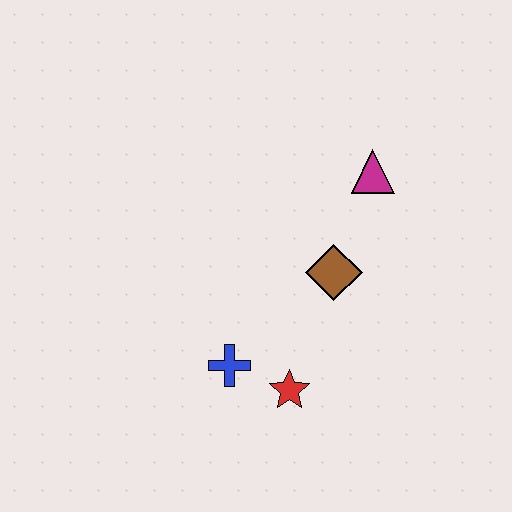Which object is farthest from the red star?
The magenta triangle is farthest from the red star.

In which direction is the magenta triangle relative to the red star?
The magenta triangle is above the red star.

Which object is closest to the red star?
The blue cross is closest to the red star.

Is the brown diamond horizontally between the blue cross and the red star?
No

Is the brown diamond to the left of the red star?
No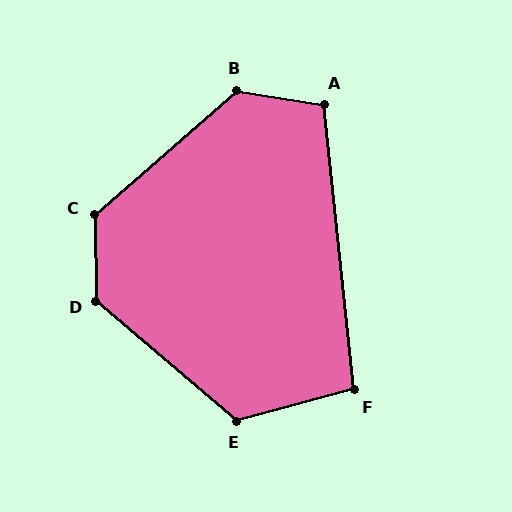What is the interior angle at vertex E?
Approximately 125 degrees (obtuse).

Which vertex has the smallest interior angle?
F, at approximately 99 degrees.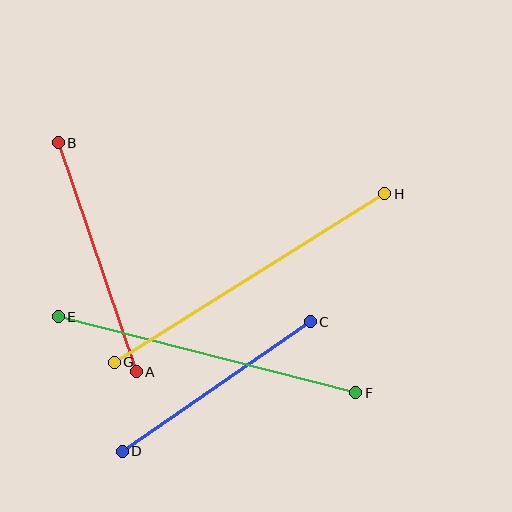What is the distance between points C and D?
The distance is approximately 228 pixels.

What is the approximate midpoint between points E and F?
The midpoint is at approximately (207, 355) pixels.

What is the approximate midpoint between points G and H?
The midpoint is at approximately (250, 278) pixels.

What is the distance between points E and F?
The distance is approximately 307 pixels.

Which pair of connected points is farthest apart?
Points G and H are farthest apart.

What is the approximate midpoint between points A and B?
The midpoint is at approximately (97, 257) pixels.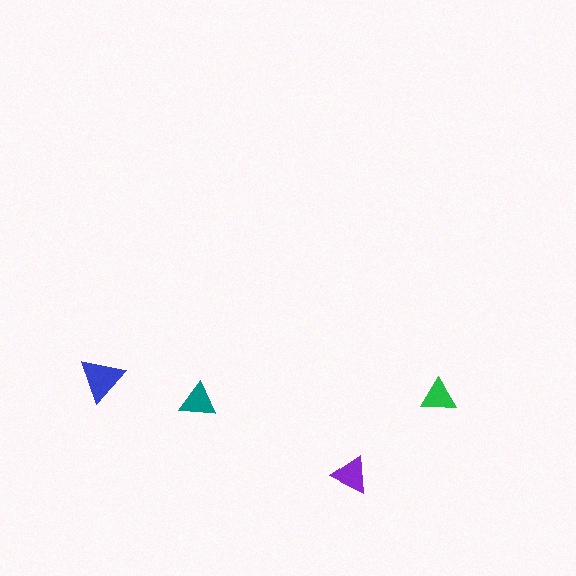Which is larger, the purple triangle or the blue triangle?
The blue one.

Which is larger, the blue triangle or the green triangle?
The blue one.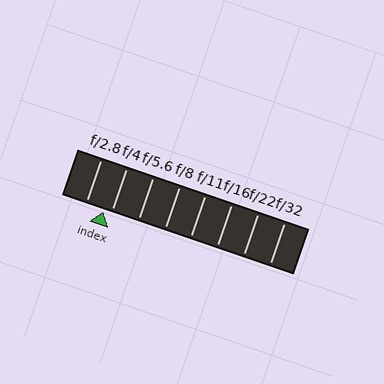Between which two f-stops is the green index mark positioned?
The index mark is between f/2.8 and f/4.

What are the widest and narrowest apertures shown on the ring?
The widest aperture shown is f/2.8 and the narrowest is f/32.